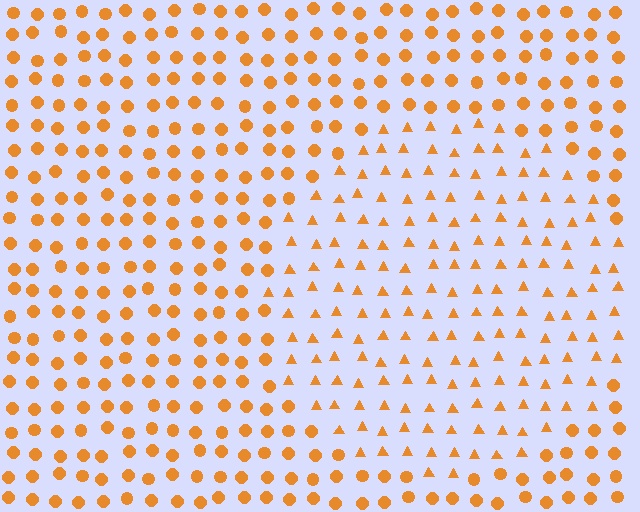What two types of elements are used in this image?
The image uses triangles inside the circle region and circles outside it.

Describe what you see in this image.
The image is filled with small orange elements arranged in a uniform grid. A circle-shaped region contains triangles, while the surrounding area contains circles. The boundary is defined purely by the change in element shape.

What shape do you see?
I see a circle.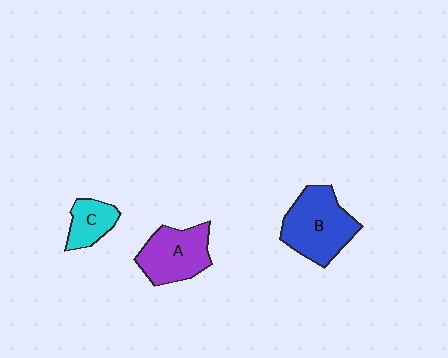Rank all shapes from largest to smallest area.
From largest to smallest: B (blue), A (purple), C (cyan).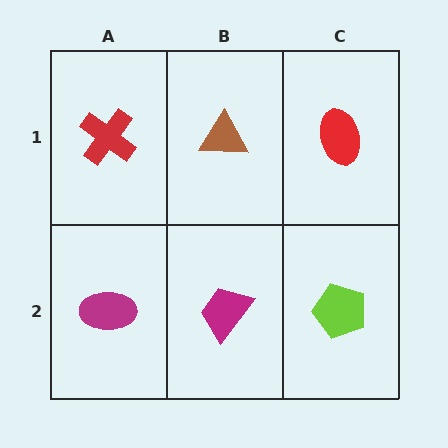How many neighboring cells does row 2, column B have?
3.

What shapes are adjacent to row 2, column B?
A brown triangle (row 1, column B), a magenta ellipse (row 2, column A), a lime pentagon (row 2, column C).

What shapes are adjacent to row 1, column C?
A lime pentagon (row 2, column C), a brown triangle (row 1, column B).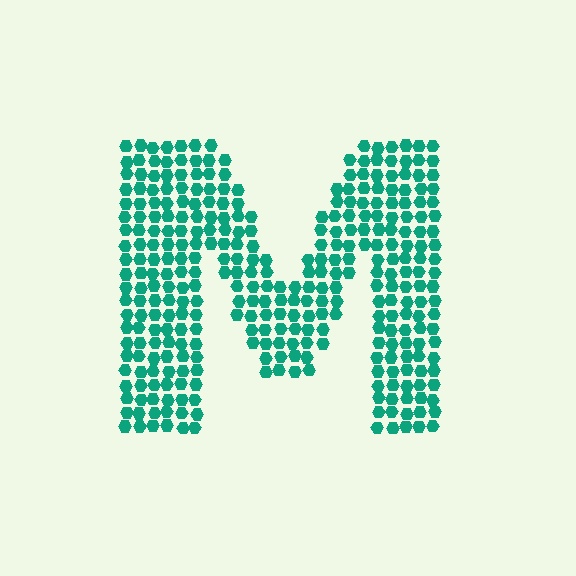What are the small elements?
The small elements are hexagons.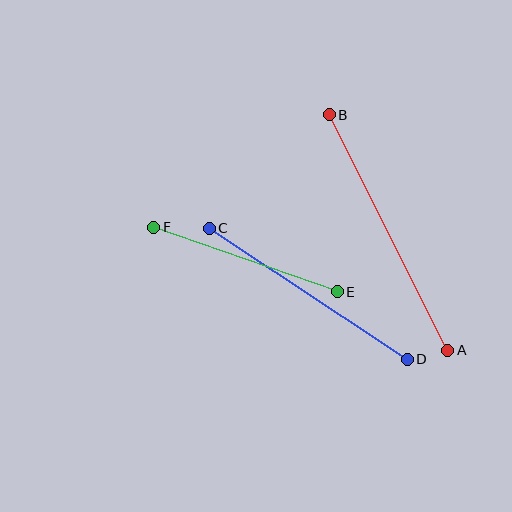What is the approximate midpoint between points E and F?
The midpoint is at approximately (246, 259) pixels.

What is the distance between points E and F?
The distance is approximately 195 pixels.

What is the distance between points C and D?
The distance is approximately 237 pixels.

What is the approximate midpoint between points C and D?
The midpoint is at approximately (308, 294) pixels.